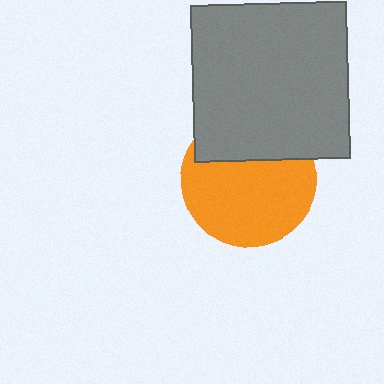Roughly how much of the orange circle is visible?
Most of it is visible (roughly 67%).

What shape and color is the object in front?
The object in front is a gray square.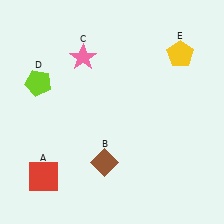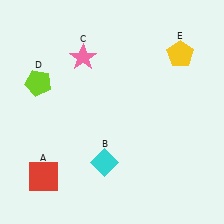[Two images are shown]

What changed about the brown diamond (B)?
In Image 1, B is brown. In Image 2, it changed to cyan.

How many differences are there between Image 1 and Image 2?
There is 1 difference between the two images.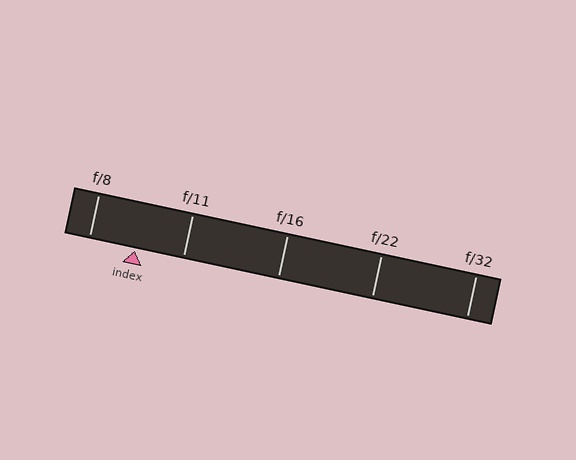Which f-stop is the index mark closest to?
The index mark is closest to f/8.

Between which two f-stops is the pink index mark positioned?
The index mark is between f/8 and f/11.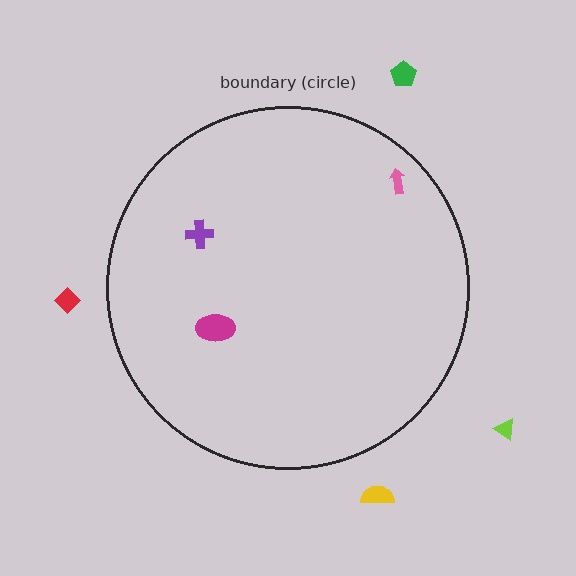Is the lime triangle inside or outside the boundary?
Outside.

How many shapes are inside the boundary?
3 inside, 4 outside.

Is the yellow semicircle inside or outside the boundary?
Outside.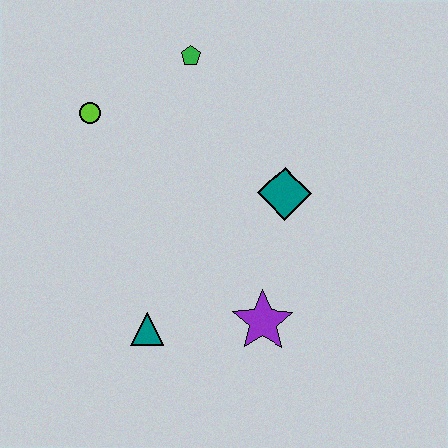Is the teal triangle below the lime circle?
Yes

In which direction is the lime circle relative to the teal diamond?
The lime circle is to the left of the teal diamond.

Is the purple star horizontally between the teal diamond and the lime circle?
Yes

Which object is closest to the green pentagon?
The lime circle is closest to the green pentagon.